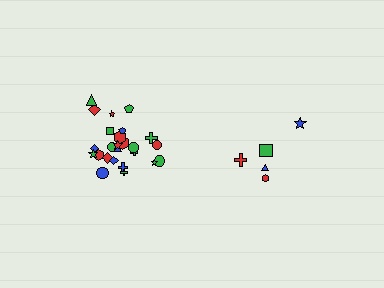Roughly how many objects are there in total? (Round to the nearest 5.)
Roughly 30 objects in total.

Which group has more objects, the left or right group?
The left group.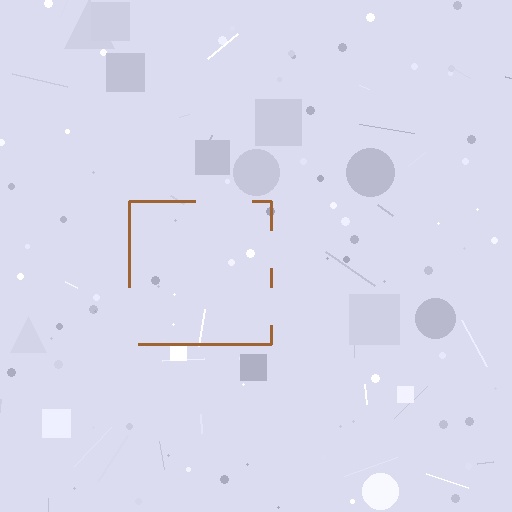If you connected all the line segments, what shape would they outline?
They would outline a square.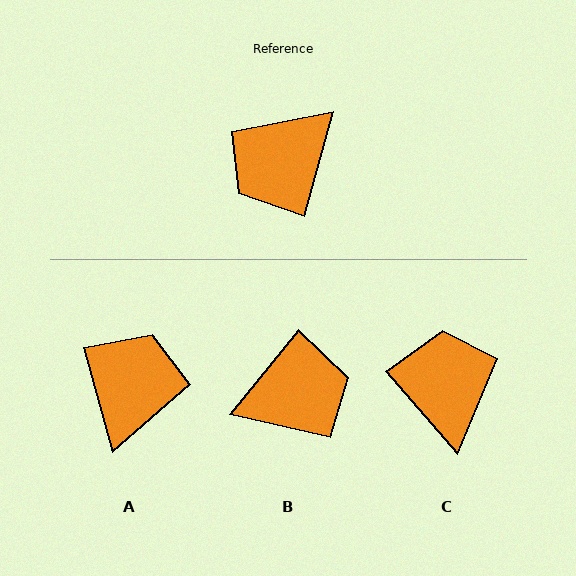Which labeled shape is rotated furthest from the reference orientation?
B, about 156 degrees away.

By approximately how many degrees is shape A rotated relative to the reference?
Approximately 150 degrees clockwise.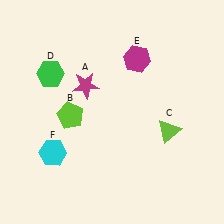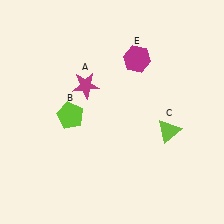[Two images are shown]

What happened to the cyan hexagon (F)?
The cyan hexagon (F) was removed in Image 2. It was in the bottom-left area of Image 1.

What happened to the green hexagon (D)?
The green hexagon (D) was removed in Image 2. It was in the top-left area of Image 1.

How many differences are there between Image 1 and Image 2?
There are 2 differences between the two images.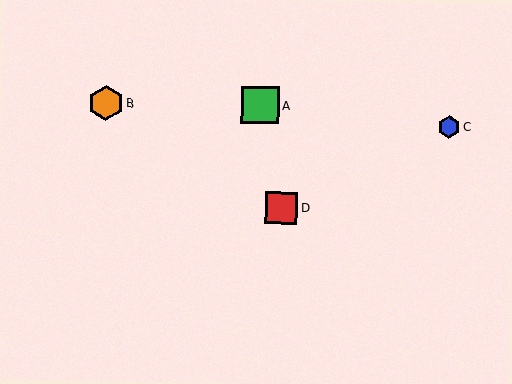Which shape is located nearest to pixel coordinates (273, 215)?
The red square (labeled D) at (281, 208) is nearest to that location.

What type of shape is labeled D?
Shape D is a red square.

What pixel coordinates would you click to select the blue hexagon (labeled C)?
Click at (449, 127) to select the blue hexagon C.